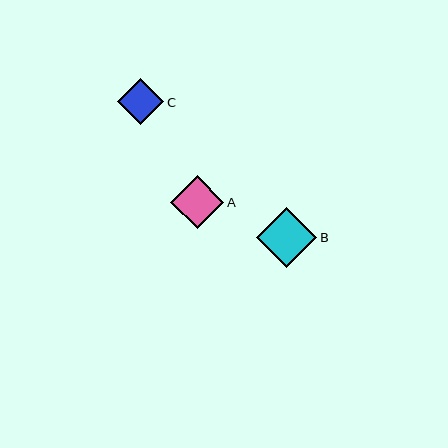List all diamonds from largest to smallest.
From largest to smallest: B, A, C.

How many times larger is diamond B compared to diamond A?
Diamond B is approximately 1.1 times the size of diamond A.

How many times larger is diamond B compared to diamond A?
Diamond B is approximately 1.1 times the size of diamond A.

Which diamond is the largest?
Diamond B is the largest with a size of approximately 60 pixels.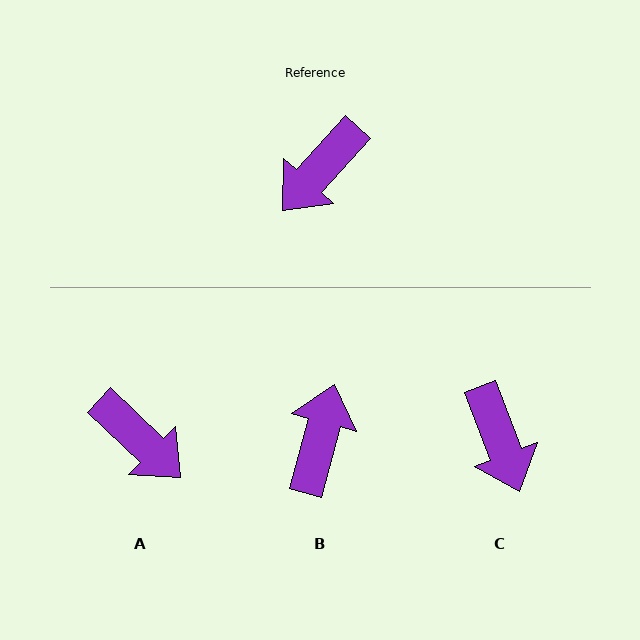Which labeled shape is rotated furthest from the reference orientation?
B, about 153 degrees away.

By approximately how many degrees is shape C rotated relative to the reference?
Approximately 63 degrees counter-clockwise.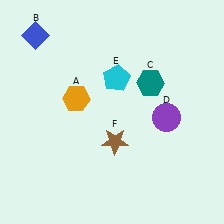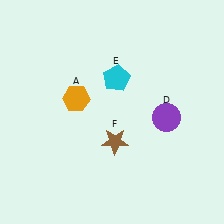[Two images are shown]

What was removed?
The teal hexagon (C), the blue diamond (B) were removed in Image 2.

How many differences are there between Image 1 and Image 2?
There are 2 differences between the two images.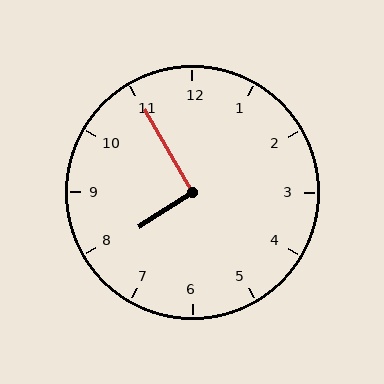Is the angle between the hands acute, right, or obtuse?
It is right.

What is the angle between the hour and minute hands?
Approximately 92 degrees.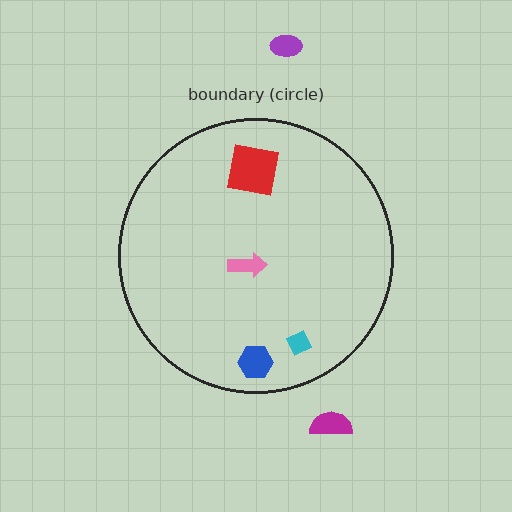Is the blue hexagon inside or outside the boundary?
Inside.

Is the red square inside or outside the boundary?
Inside.